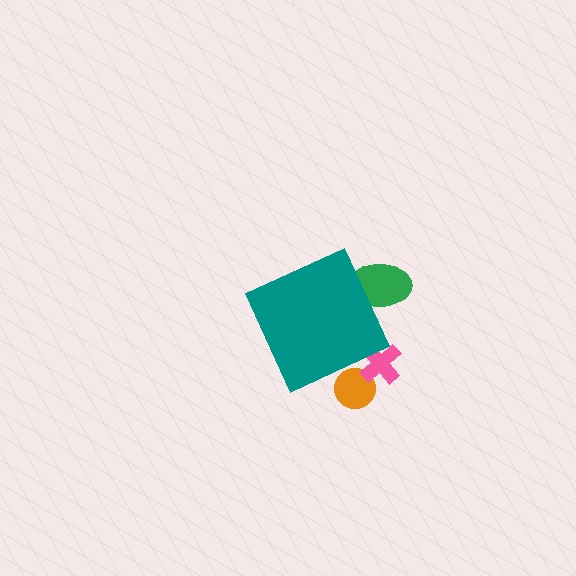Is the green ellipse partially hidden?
Yes, the green ellipse is partially hidden behind the teal diamond.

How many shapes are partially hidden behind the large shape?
3 shapes are partially hidden.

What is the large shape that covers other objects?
A teal diamond.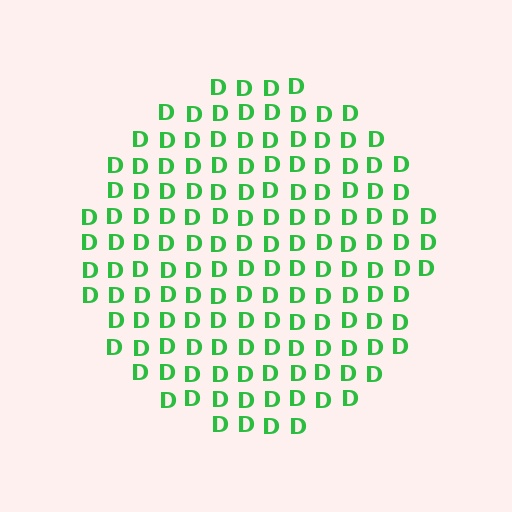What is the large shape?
The large shape is a circle.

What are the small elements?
The small elements are letter D's.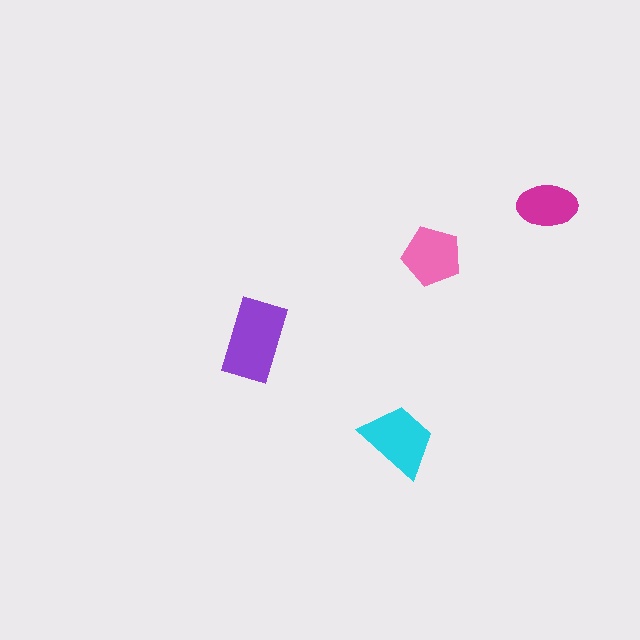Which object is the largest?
The purple rectangle.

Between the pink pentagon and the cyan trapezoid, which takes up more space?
The cyan trapezoid.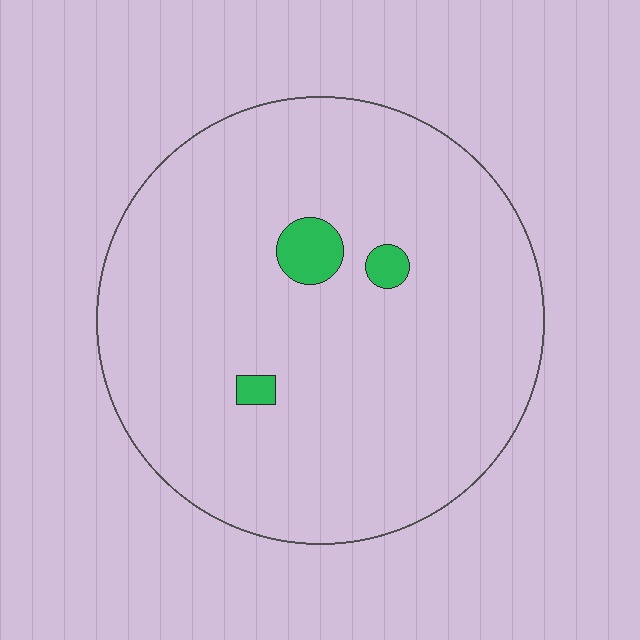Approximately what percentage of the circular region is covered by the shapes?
Approximately 5%.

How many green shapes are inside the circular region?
3.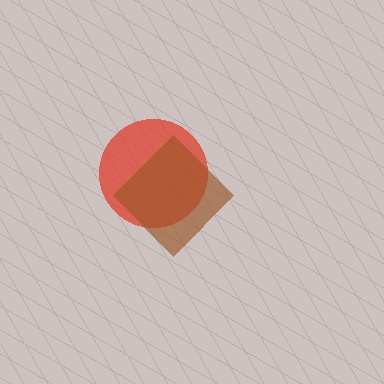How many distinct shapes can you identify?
There are 2 distinct shapes: a red circle, a brown diamond.